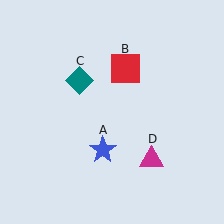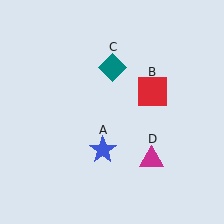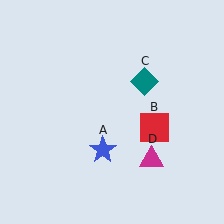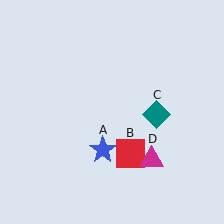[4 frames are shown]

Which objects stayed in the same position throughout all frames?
Blue star (object A) and magenta triangle (object D) remained stationary.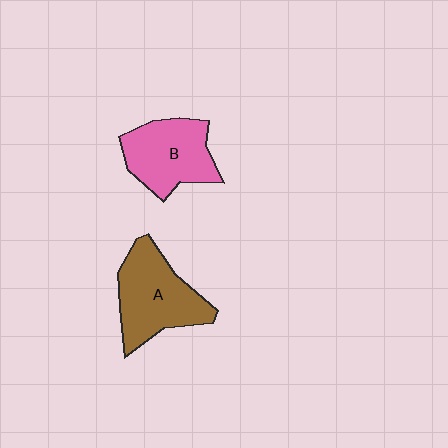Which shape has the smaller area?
Shape B (pink).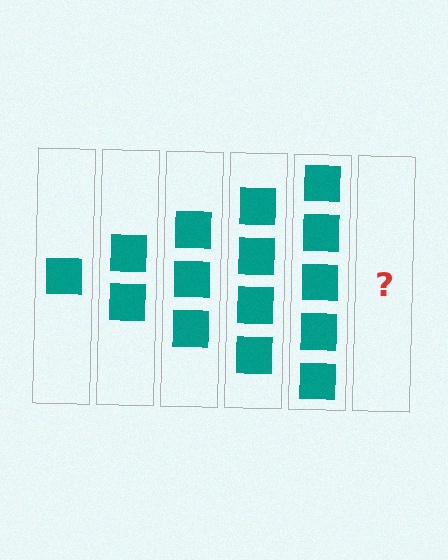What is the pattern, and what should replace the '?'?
The pattern is that each step adds one more square. The '?' should be 6 squares.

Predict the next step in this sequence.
The next step is 6 squares.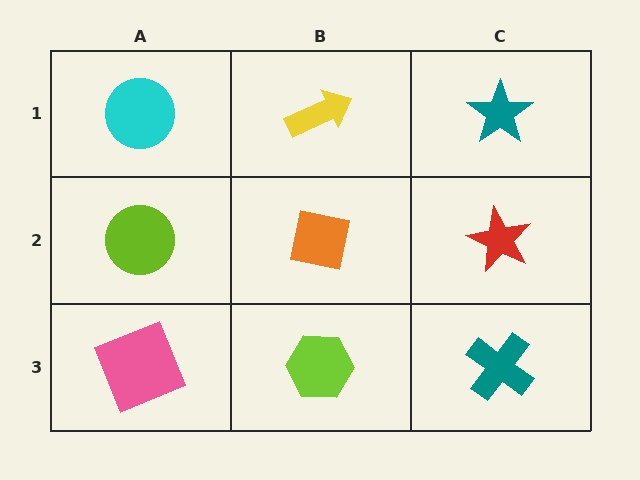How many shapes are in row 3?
3 shapes.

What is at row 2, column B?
An orange square.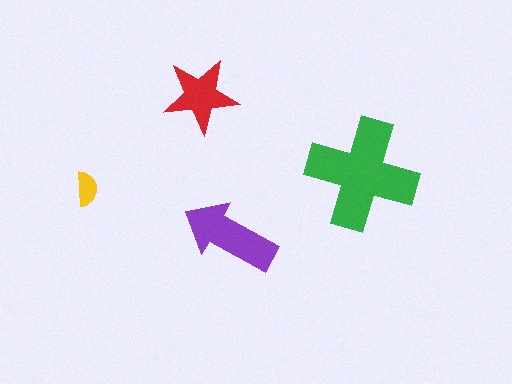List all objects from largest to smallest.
The green cross, the purple arrow, the red star, the yellow semicircle.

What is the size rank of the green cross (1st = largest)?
1st.